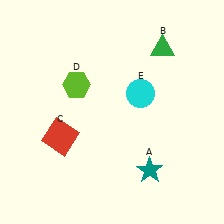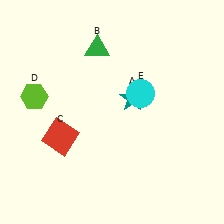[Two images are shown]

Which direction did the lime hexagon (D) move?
The lime hexagon (D) moved left.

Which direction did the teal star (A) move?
The teal star (A) moved up.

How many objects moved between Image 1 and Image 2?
3 objects moved between the two images.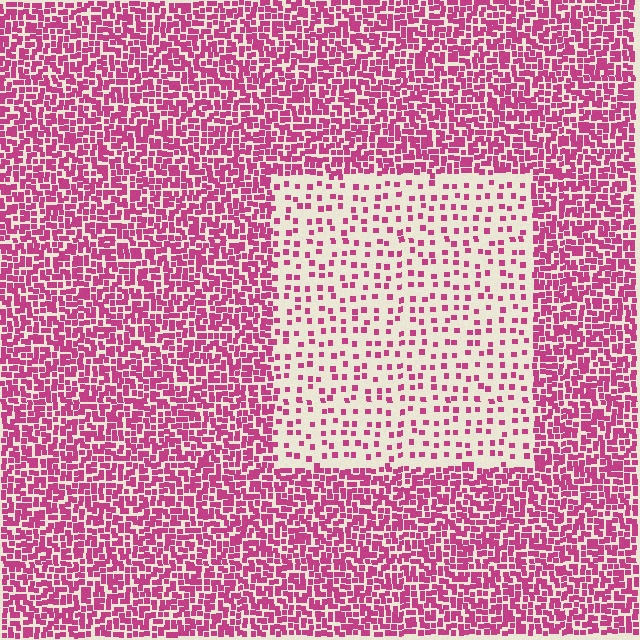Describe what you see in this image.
The image contains small magenta elements arranged at two different densities. A rectangle-shaped region is visible where the elements are less densely packed than the surrounding area.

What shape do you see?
I see a rectangle.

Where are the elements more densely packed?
The elements are more densely packed outside the rectangle boundary.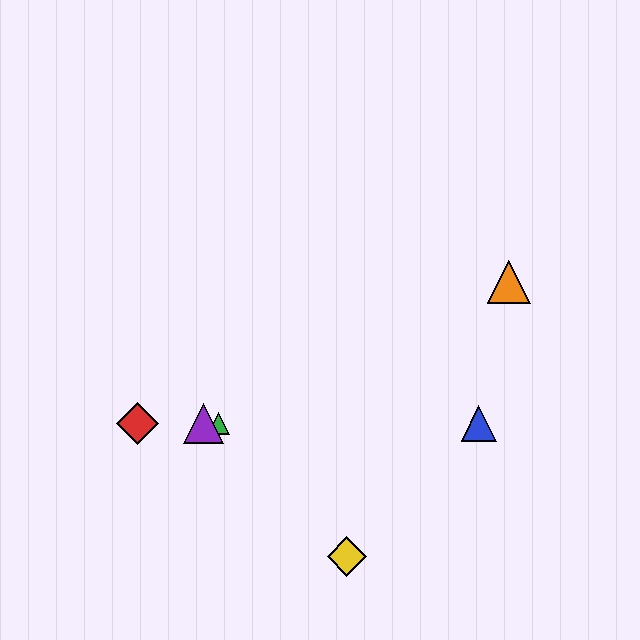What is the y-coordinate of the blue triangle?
The blue triangle is at y≈423.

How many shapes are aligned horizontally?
4 shapes (the red diamond, the blue triangle, the green triangle, the purple triangle) are aligned horizontally.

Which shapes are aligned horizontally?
The red diamond, the blue triangle, the green triangle, the purple triangle are aligned horizontally.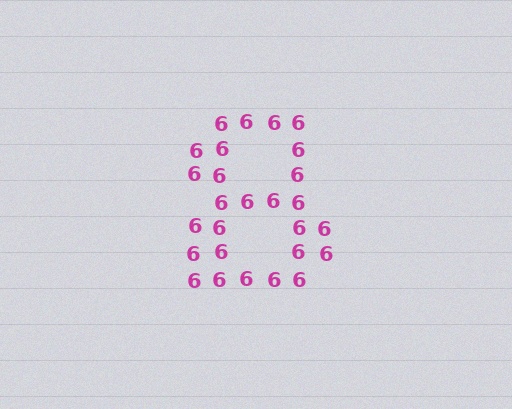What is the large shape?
The large shape is the digit 8.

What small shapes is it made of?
It is made of small digit 6's.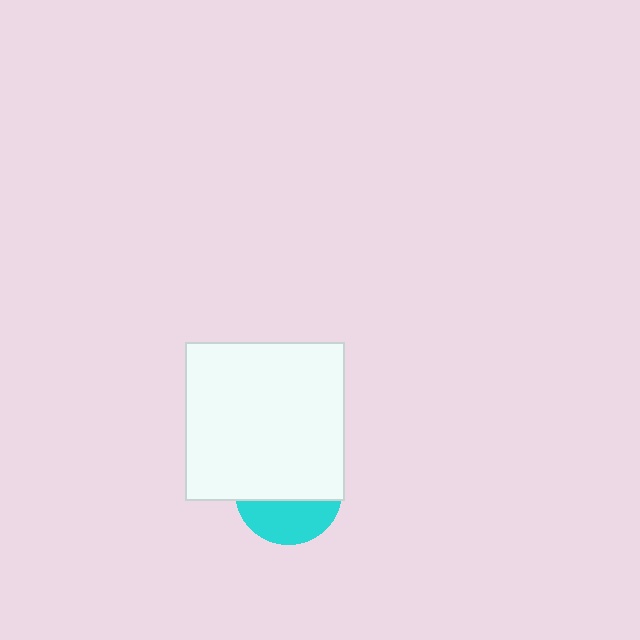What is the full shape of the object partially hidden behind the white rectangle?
The partially hidden object is a cyan circle.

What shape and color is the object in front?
The object in front is a white rectangle.